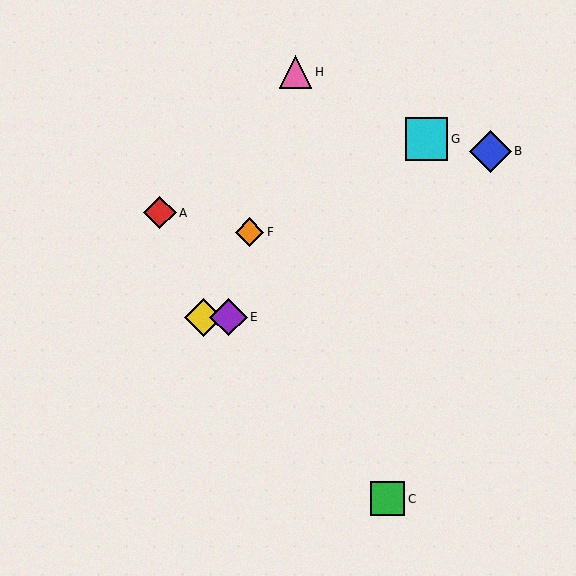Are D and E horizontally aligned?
Yes, both are at y≈317.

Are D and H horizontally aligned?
No, D is at y≈317 and H is at y≈72.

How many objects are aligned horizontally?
2 objects (D, E) are aligned horizontally.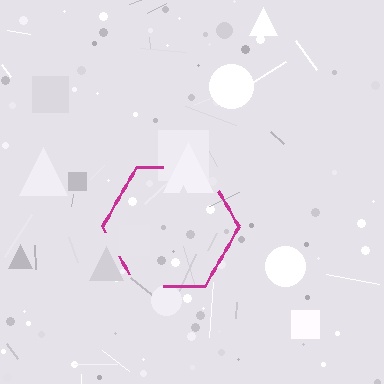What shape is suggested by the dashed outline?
The dashed outline suggests a hexagon.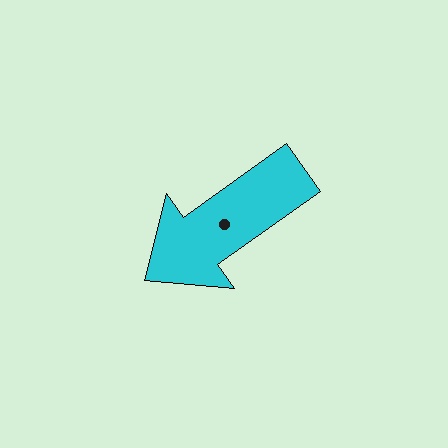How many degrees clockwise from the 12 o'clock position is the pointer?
Approximately 235 degrees.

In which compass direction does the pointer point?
Southwest.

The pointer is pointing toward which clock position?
Roughly 8 o'clock.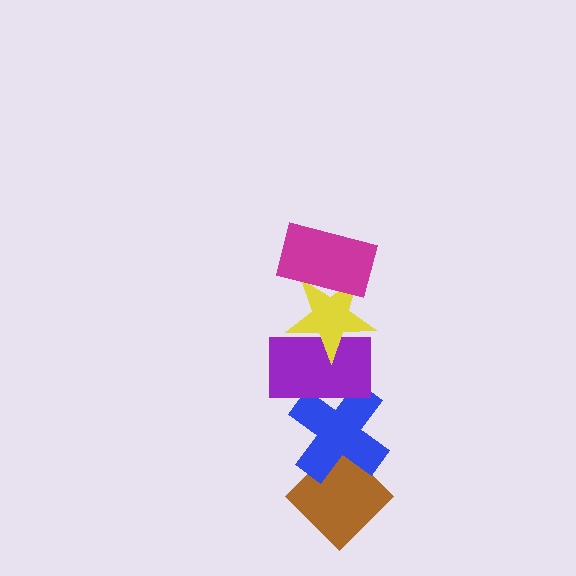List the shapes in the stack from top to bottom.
From top to bottom: the magenta rectangle, the yellow star, the purple rectangle, the blue cross, the brown diamond.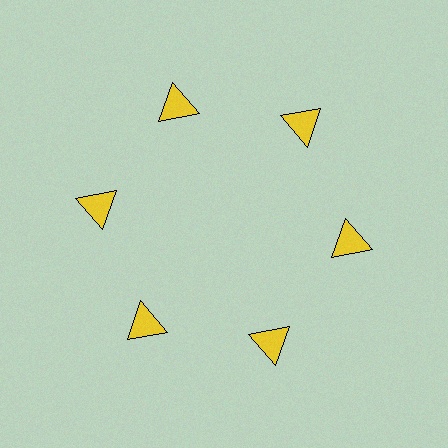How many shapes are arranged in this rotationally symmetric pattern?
There are 6 shapes, arranged in 6 groups of 1.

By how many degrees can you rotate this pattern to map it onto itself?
The pattern maps onto itself every 60 degrees of rotation.